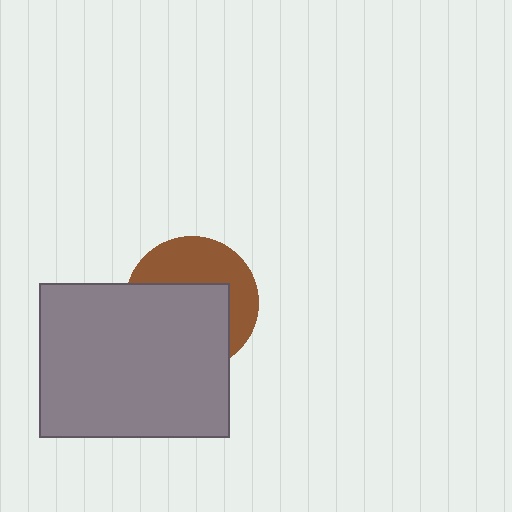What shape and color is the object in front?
The object in front is a gray rectangle.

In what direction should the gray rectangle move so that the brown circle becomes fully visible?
The gray rectangle should move down. That is the shortest direction to clear the overlap and leave the brown circle fully visible.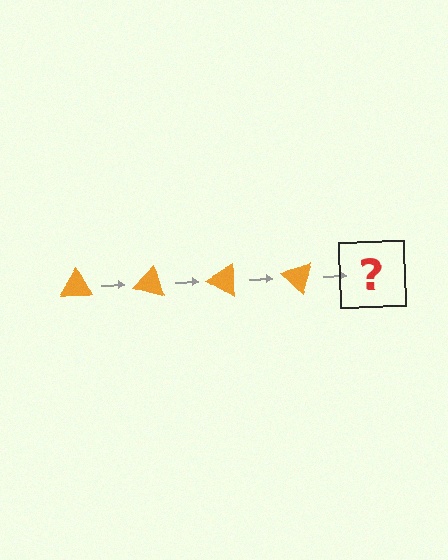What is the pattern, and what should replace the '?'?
The pattern is that the triangle rotates 15 degrees each step. The '?' should be an orange triangle rotated 60 degrees.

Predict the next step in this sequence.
The next step is an orange triangle rotated 60 degrees.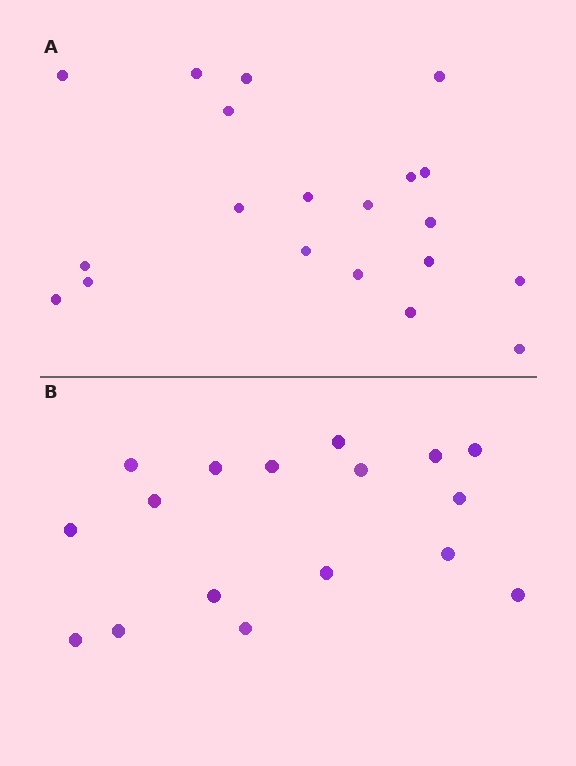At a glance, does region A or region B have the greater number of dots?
Region A (the top region) has more dots.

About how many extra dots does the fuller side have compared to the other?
Region A has just a few more — roughly 2 or 3 more dots than region B.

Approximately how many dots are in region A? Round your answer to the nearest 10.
About 20 dots.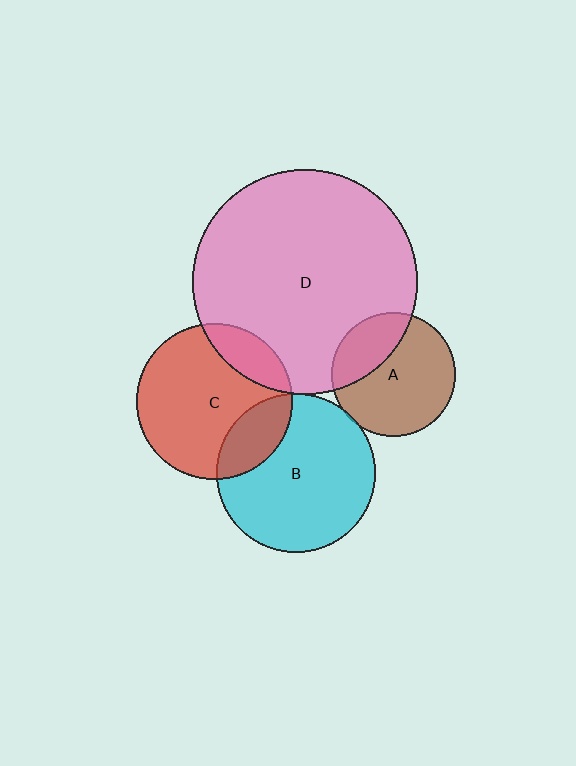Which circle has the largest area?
Circle D (pink).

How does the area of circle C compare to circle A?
Approximately 1.6 times.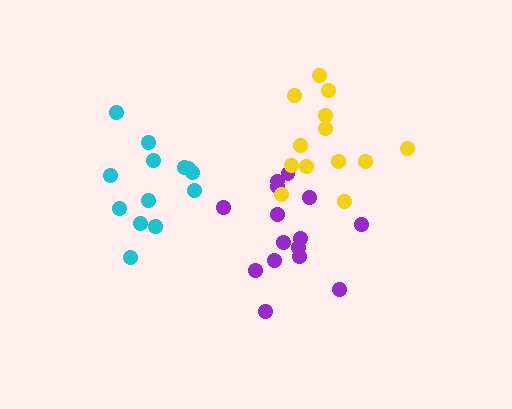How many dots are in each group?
Group 1: 15 dots, Group 2: 13 dots, Group 3: 13 dots (41 total).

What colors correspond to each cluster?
The clusters are colored: purple, cyan, yellow.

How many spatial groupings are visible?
There are 3 spatial groupings.